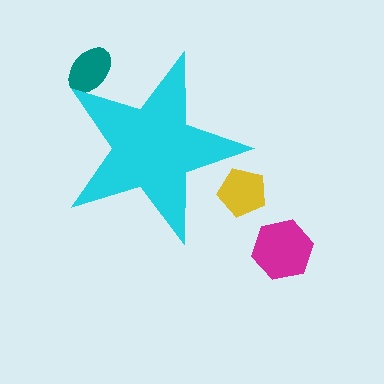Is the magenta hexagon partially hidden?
No, the magenta hexagon is fully visible.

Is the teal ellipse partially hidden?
Yes, the teal ellipse is partially hidden behind the cyan star.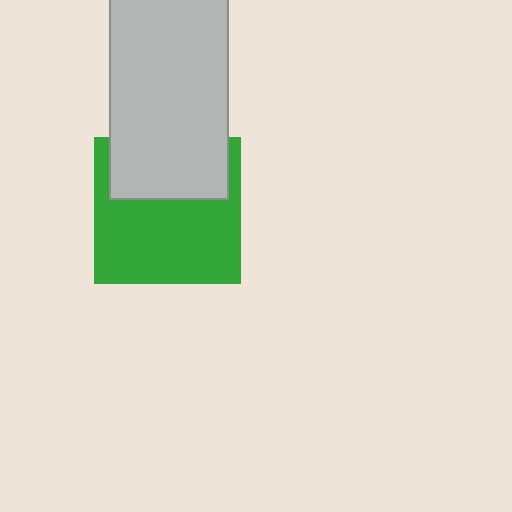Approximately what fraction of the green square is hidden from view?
Roughly 34% of the green square is hidden behind the light gray rectangle.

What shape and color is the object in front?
The object in front is a light gray rectangle.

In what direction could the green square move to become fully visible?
The green square could move down. That would shift it out from behind the light gray rectangle entirely.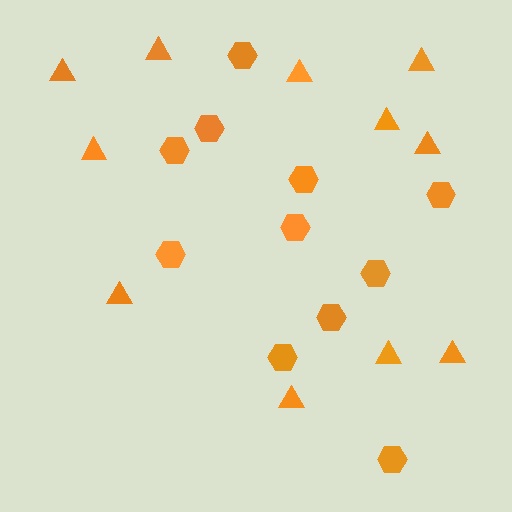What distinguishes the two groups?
There are 2 groups: one group of hexagons (11) and one group of triangles (11).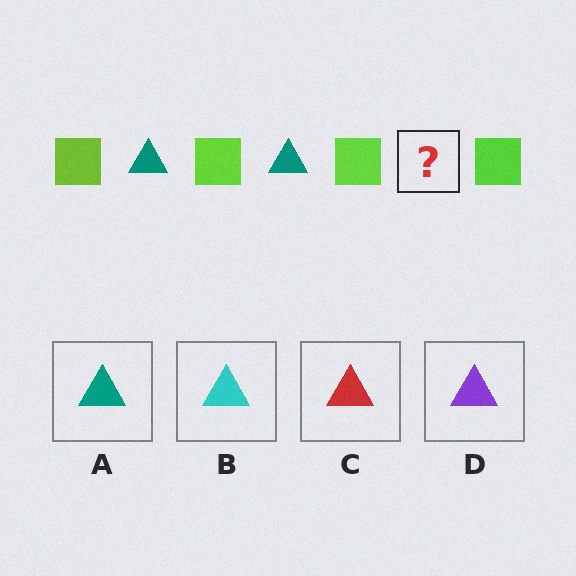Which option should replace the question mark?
Option A.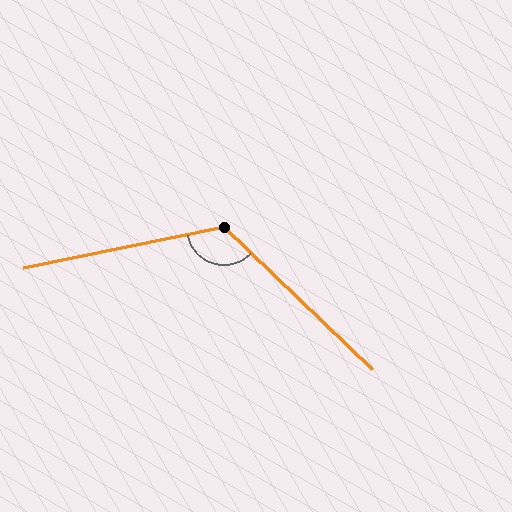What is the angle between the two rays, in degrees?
Approximately 125 degrees.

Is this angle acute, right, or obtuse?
It is obtuse.